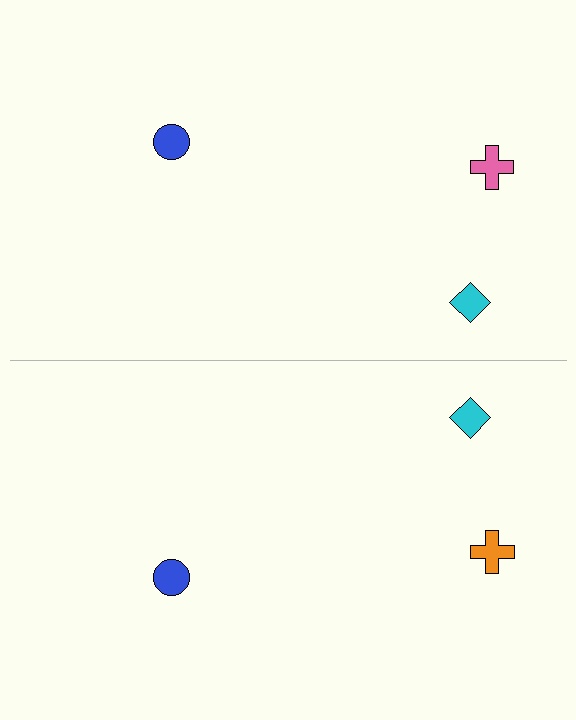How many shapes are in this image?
There are 6 shapes in this image.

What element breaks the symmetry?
The orange cross on the bottom side breaks the symmetry — its mirror counterpart is pink.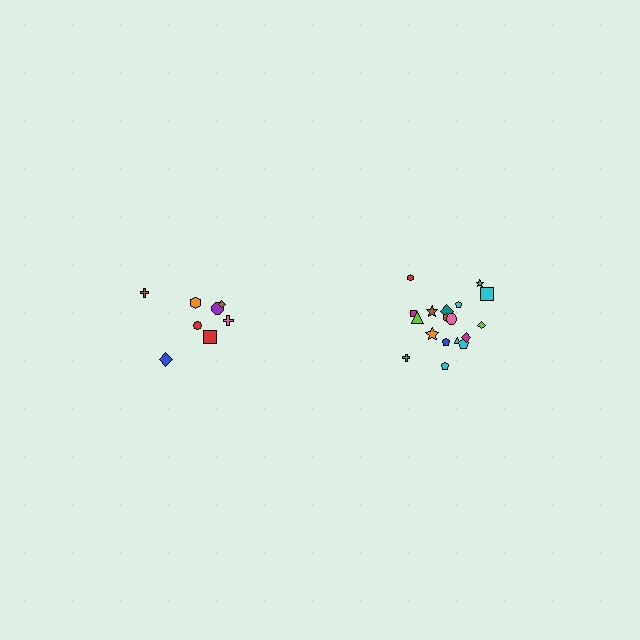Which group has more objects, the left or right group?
The right group.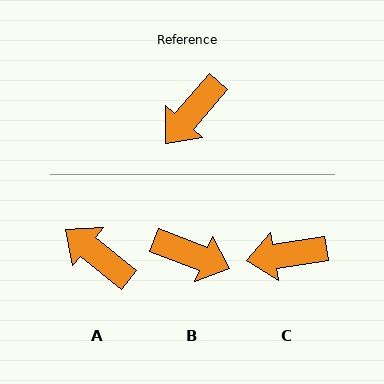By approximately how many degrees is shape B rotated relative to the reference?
Approximately 110 degrees counter-clockwise.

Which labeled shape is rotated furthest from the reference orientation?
B, about 110 degrees away.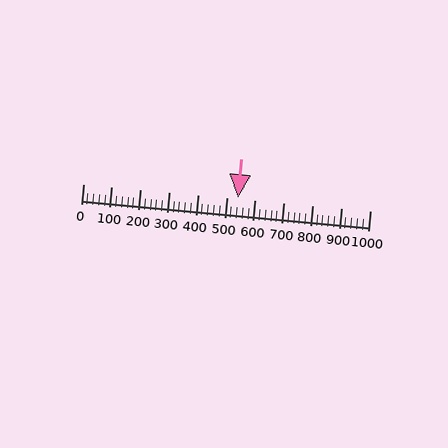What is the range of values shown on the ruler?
The ruler shows values from 0 to 1000.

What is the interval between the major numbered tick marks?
The major tick marks are spaced 100 units apart.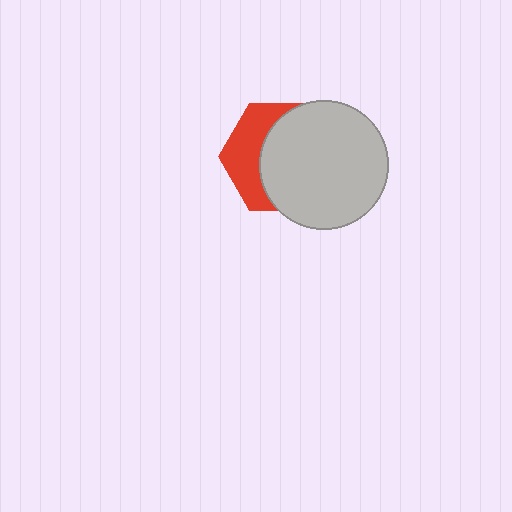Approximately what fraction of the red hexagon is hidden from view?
Roughly 63% of the red hexagon is hidden behind the light gray circle.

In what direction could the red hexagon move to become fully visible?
The red hexagon could move left. That would shift it out from behind the light gray circle entirely.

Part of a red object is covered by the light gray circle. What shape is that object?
It is a hexagon.